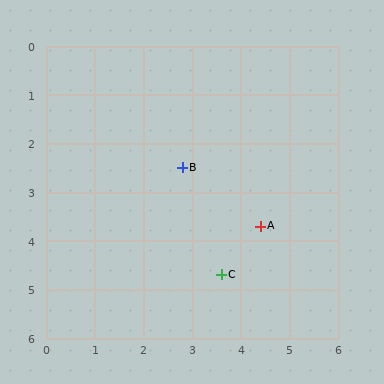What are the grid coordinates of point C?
Point C is at approximately (3.6, 4.7).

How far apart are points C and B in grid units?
Points C and B are about 2.3 grid units apart.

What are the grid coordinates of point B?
Point B is at approximately (2.8, 2.5).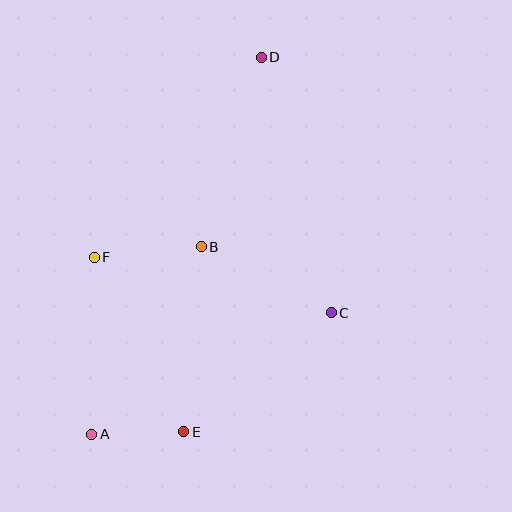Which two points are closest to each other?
Points A and E are closest to each other.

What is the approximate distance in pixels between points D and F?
The distance between D and F is approximately 261 pixels.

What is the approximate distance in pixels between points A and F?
The distance between A and F is approximately 177 pixels.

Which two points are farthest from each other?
Points A and D are farthest from each other.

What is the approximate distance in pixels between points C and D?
The distance between C and D is approximately 265 pixels.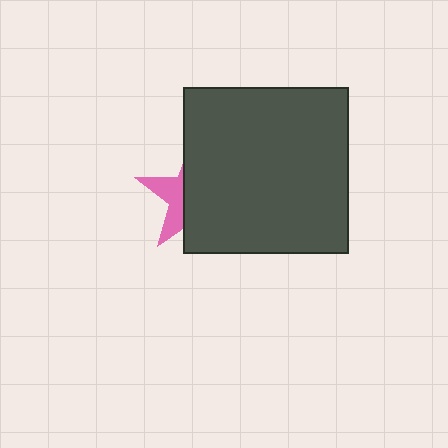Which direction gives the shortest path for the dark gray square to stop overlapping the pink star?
Moving right gives the shortest separation.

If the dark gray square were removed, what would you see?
You would see the complete pink star.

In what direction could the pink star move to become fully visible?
The pink star could move left. That would shift it out from behind the dark gray square entirely.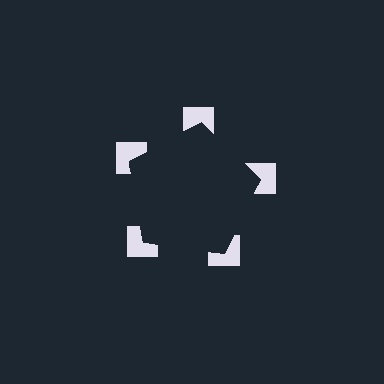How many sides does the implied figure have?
5 sides.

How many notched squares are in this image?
There are 5 — one at each vertex of the illusory pentagon.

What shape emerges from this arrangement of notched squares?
An illusory pentagon — its edges are inferred from the aligned wedge cuts in the notched squares, not physically drawn.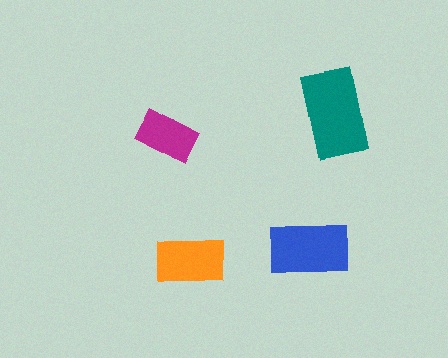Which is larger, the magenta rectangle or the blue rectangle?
The blue one.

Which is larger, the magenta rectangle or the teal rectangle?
The teal one.